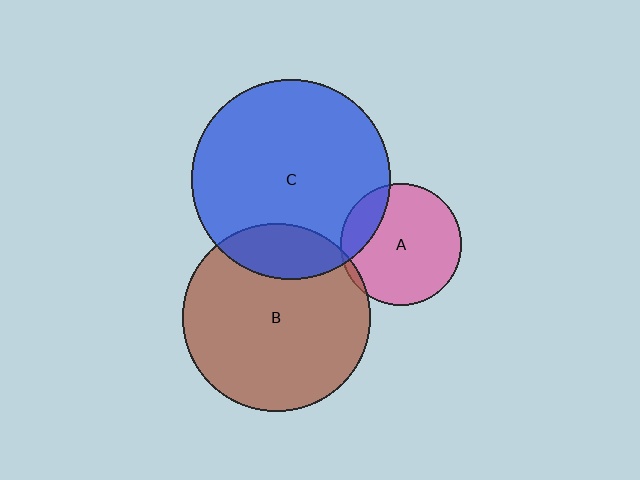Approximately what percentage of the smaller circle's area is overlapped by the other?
Approximately 20%.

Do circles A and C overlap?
Yes.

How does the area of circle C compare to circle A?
Approximately 2.7 times.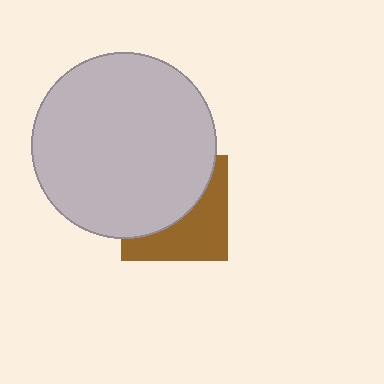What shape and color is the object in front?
The object in front is a light gray circle.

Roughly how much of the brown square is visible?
About half of it is visible (roughly 46%).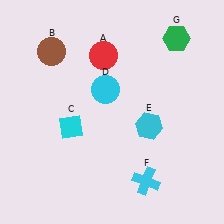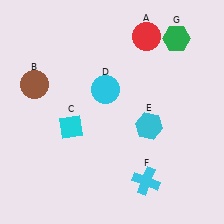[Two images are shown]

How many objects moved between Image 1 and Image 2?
2 objects moved between the two images.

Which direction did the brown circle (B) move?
The brown circle (B) moved down.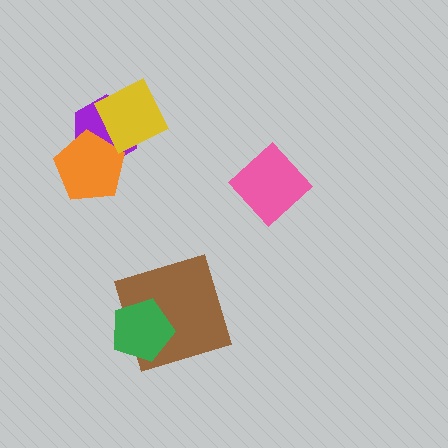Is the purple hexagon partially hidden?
Yes, it is partially covered by another shape.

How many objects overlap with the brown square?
1 object overlaps with the brown square.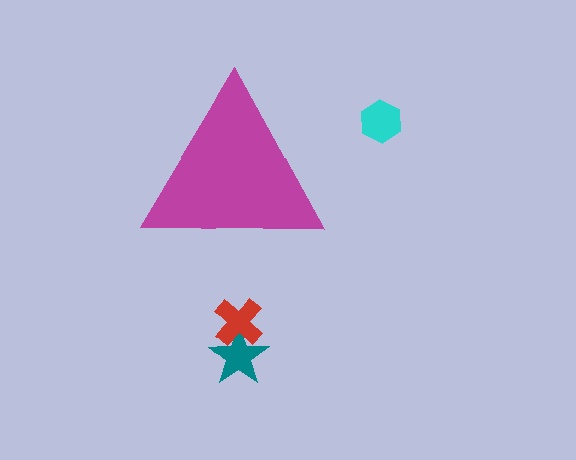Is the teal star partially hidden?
No, the teal star is fully visible.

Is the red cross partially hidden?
No, the red cross is fully visible.